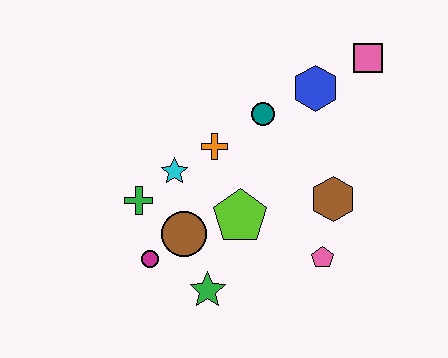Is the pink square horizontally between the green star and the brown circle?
No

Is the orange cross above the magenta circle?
Yes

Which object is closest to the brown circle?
The magenta circle is closest to the brown circle.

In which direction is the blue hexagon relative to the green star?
The blue hexagon is above the green star.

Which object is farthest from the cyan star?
The pink square is farthest from the cyan star.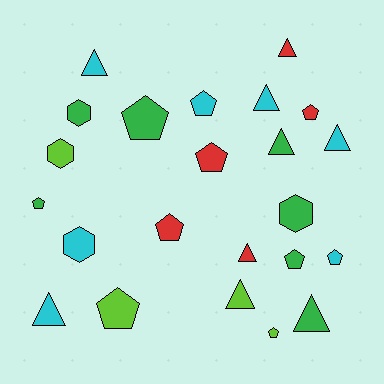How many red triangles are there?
There are 2 red triangles.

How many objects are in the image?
There are 23 objects.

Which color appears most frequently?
Green, with 7 objects.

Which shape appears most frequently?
Pentagon, with 10 objects.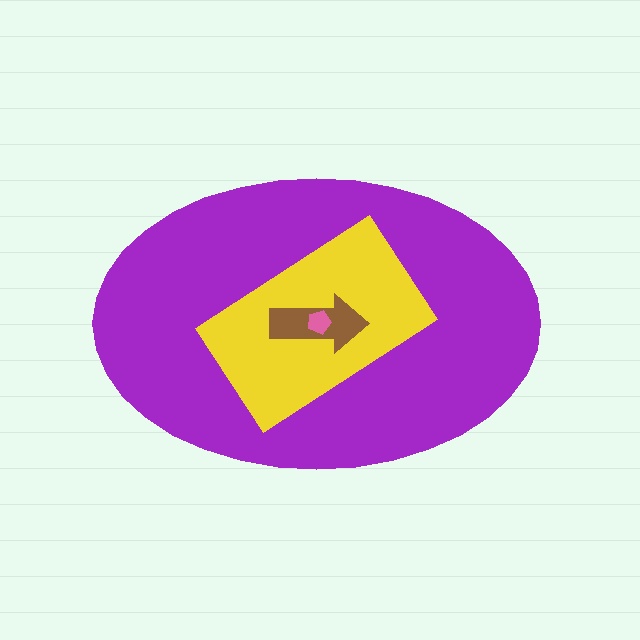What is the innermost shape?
The pink pentagon.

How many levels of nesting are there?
4.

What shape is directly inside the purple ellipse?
The yellow rectangle.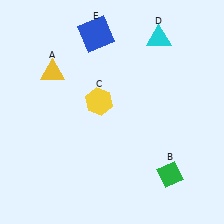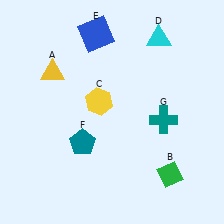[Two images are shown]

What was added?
A teal pentagon (F), a teal cross (G) were added in Image 2.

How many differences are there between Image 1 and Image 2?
There are 2 differences between the two images.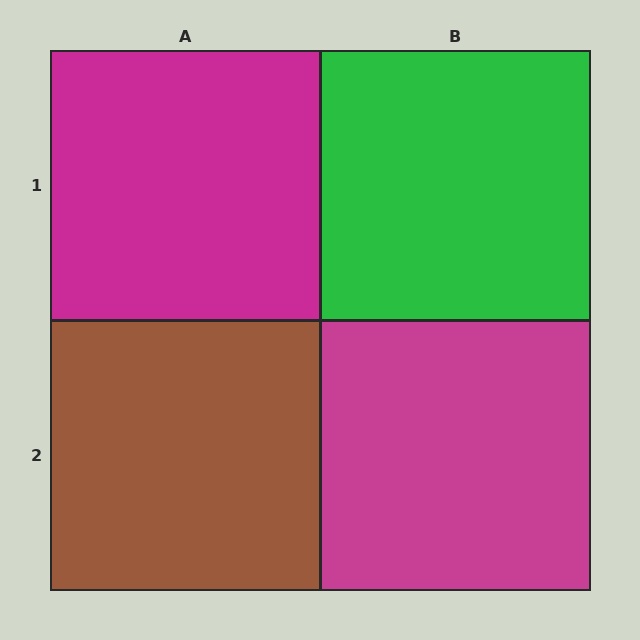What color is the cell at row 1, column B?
Green.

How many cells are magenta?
2 cells are magenta.